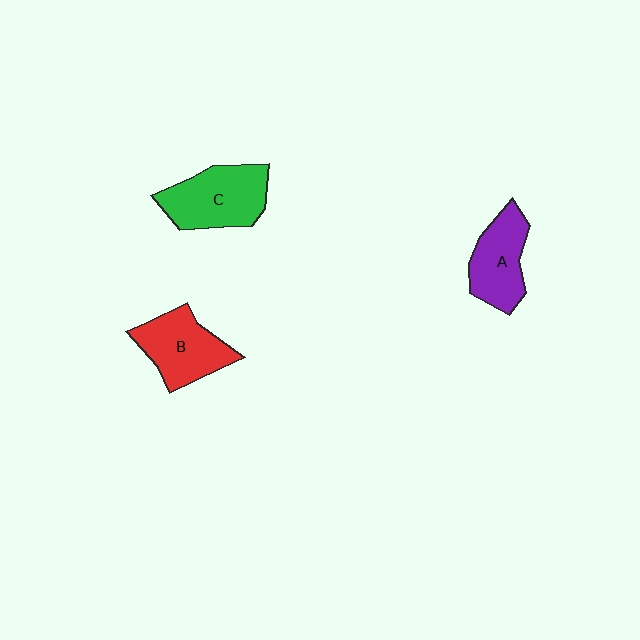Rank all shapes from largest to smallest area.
From largest to smallest: C (green), B (red), A (purple).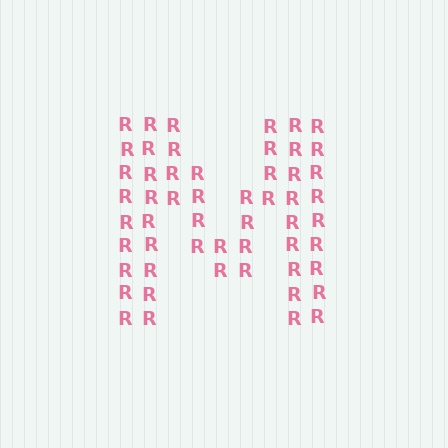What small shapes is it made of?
It is made of small letter R's.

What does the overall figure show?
The overall figure shows the letter M.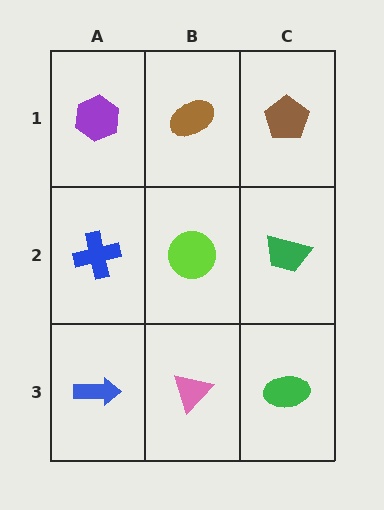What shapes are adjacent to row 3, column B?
A lime circle (row 2, column B), a blue arrow (row 3, column A), a green ellipse (row 3, column C).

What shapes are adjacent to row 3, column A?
A blue cross (row 2, column A), a pink triangle (row 3, column B).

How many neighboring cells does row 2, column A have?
3.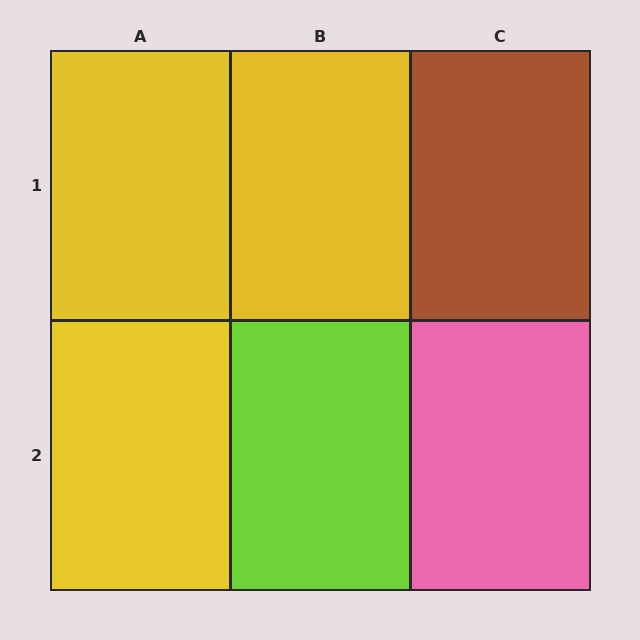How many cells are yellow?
3 cells are yellow.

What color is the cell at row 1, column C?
Brown.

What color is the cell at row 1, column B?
Yellow.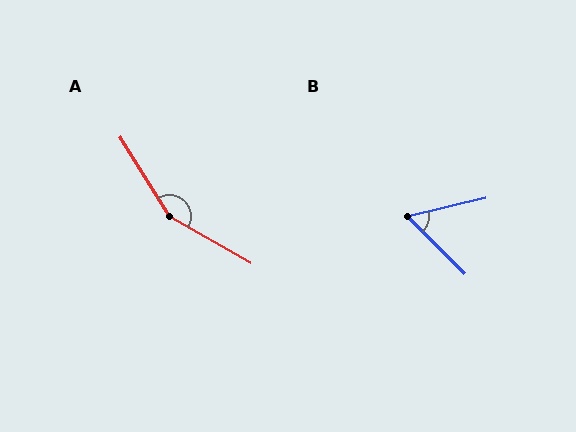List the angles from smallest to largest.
B (58°), A (151°).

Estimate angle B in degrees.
Approximately 58 degrees.